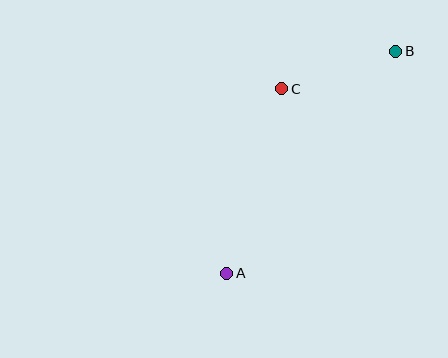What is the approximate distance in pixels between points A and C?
The distance between A and C is approximately 193 pixels.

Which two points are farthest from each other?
Points A and B are farthest from each other.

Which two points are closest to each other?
Points B and C are closest to each other.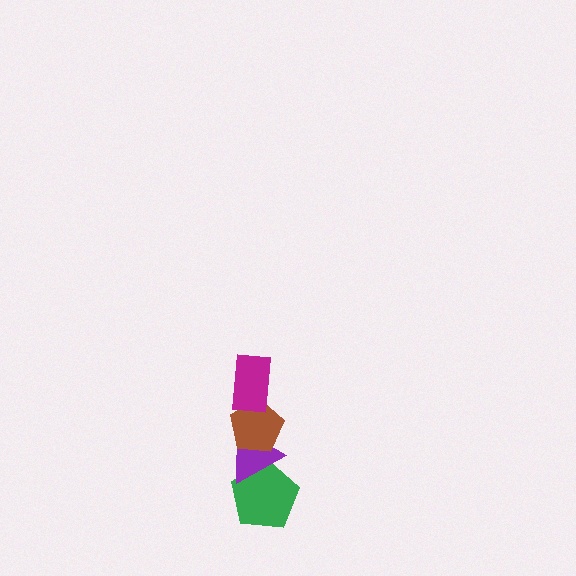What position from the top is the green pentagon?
The green pentagon is 4th from the top.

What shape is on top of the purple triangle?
The brown pentagon is on top of the purple triangle.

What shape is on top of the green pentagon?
The purple triangle is on top of the green pentagon.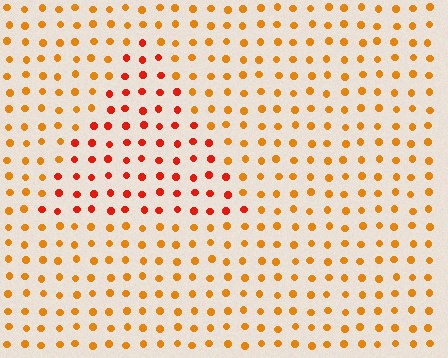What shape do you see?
I see a triangle.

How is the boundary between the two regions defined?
The boundary is defined purely by a slight shift in hue (about 30 degrees). Spacing, size, and orientation are identical on both sides.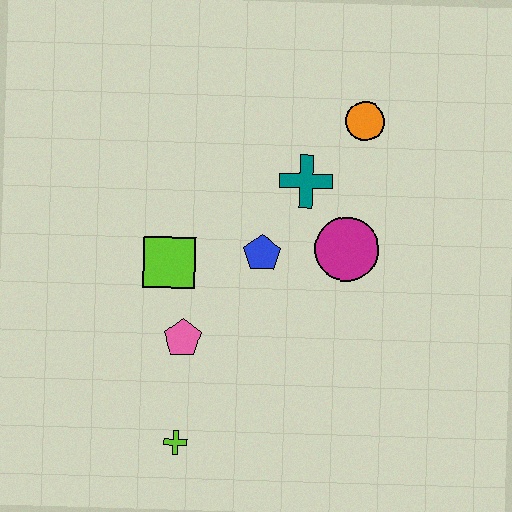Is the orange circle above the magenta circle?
Yes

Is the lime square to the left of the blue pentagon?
Yes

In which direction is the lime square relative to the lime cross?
The lime square is above the lime cross.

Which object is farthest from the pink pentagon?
The orange circle is farthest from the pink pentagon.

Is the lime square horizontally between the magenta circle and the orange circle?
No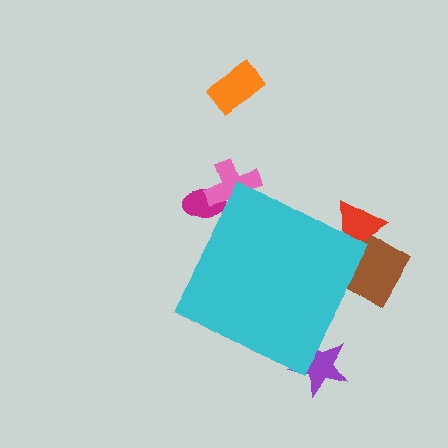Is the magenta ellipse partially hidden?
Yes, the magenta ellipse is partially hidden behind the cyan diamond.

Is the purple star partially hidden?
Yes, the purple star is partially hidden behind the cyan diamond.